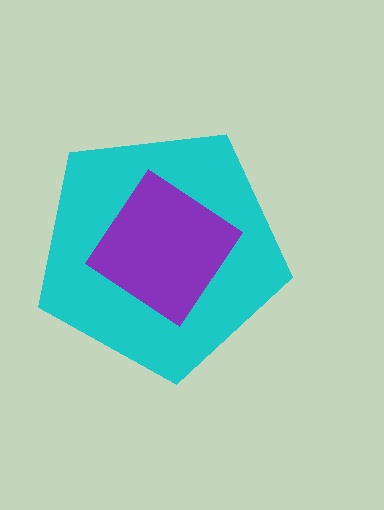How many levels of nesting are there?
2.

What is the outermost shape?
The cyan pentagon.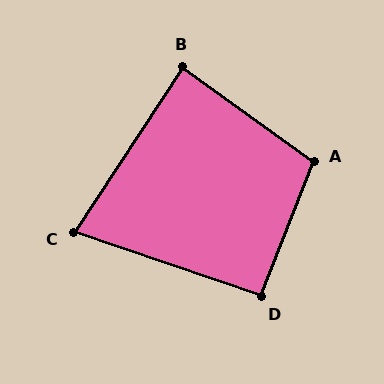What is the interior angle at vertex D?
Approximately 93 degrees (approximately right).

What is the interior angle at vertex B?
Approximately 87 degrees (approximately right).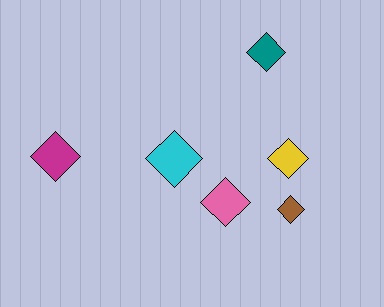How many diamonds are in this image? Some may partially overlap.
There are 6 diamonds.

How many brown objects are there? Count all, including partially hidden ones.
There is 1 brown object.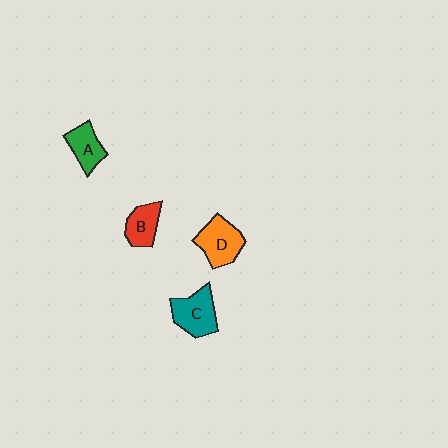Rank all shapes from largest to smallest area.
From largest to smallest: D (orange), C (teal), A (green), B (red).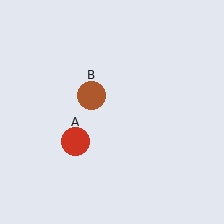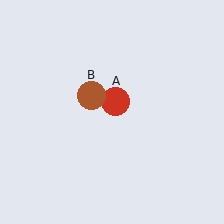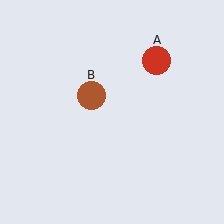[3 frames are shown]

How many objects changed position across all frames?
1 object changed position: red circle (object A).